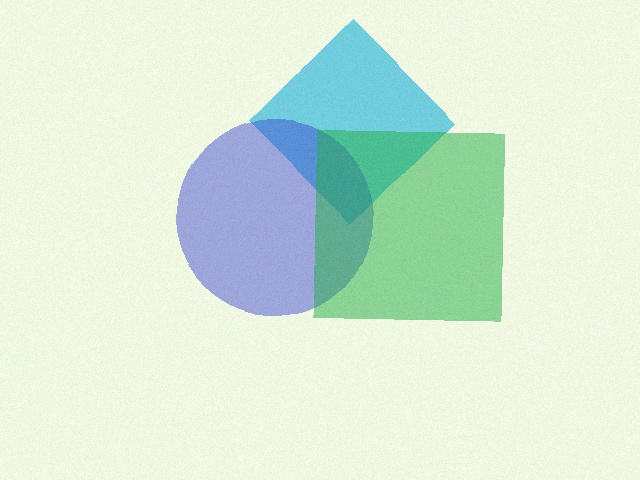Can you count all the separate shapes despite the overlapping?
Yes, there are 3 separate shapes.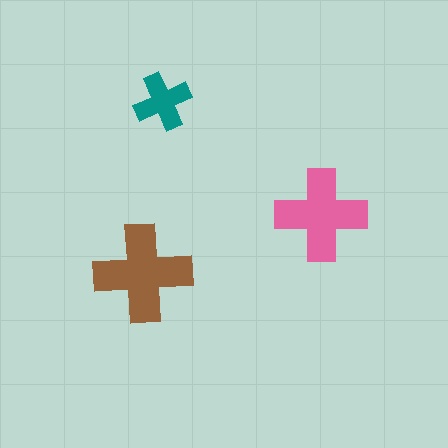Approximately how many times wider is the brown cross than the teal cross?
About 1.5 times wider.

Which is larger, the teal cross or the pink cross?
The pink one.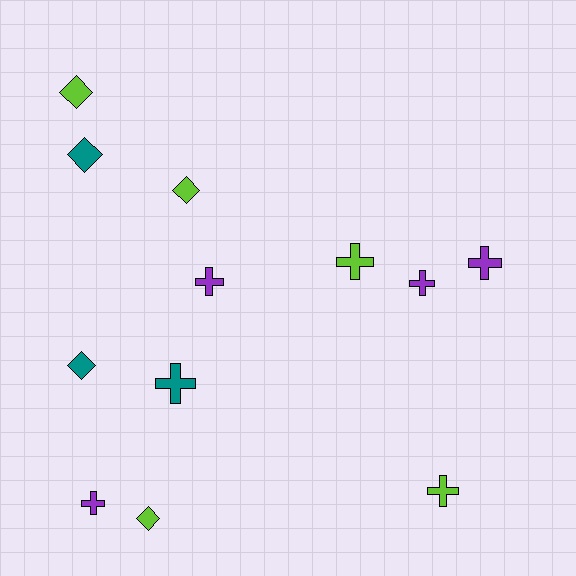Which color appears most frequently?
Lime, with 5 objects.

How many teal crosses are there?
There is 1 teal cross.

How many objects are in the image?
There are 12 objects.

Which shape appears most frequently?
Cross, with 7 objects.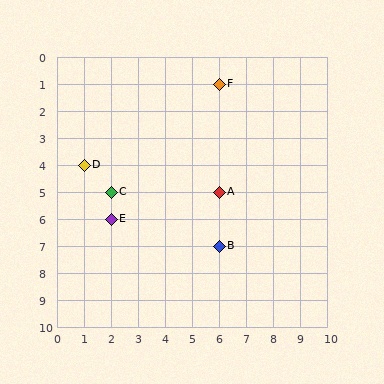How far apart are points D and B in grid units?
Points D and B are 5 columns and 3 rows apart (about 5.8 grid units diagonally).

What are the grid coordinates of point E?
Point E is at grid coordinates (2, 6).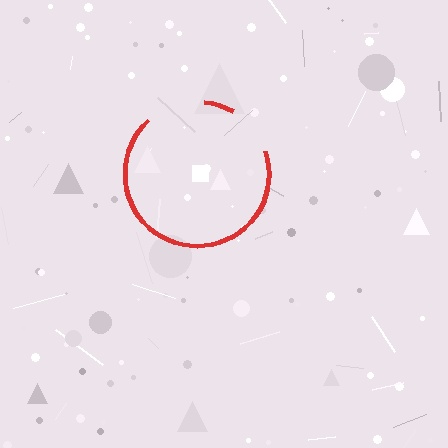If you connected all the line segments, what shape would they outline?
They would outline a circle.